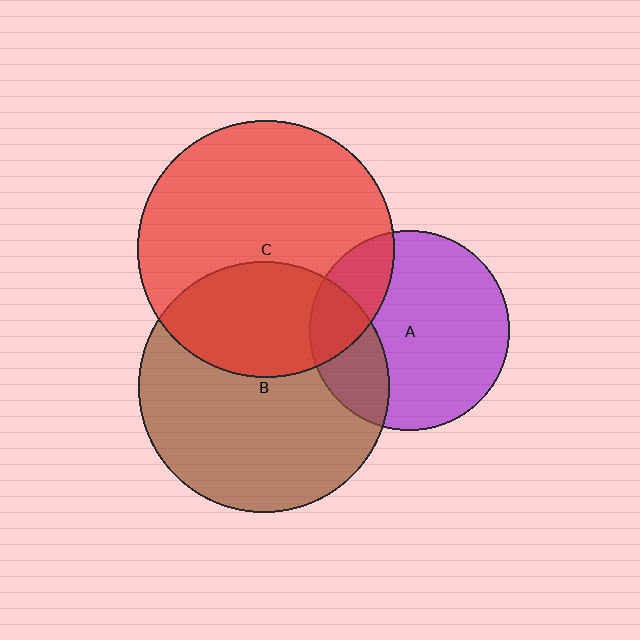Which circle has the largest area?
Circle C (red).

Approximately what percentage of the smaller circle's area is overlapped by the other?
Approximately 25%.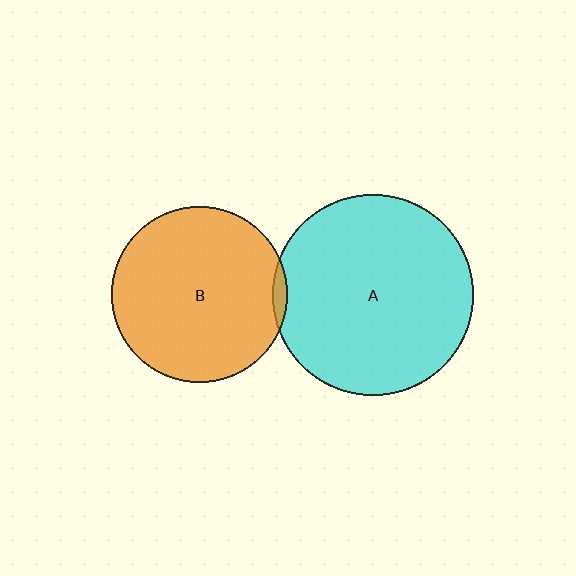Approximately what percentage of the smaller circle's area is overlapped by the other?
Approximately 5%.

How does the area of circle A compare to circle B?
Approximately 1.3 times.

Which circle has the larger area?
Circle A (cyan).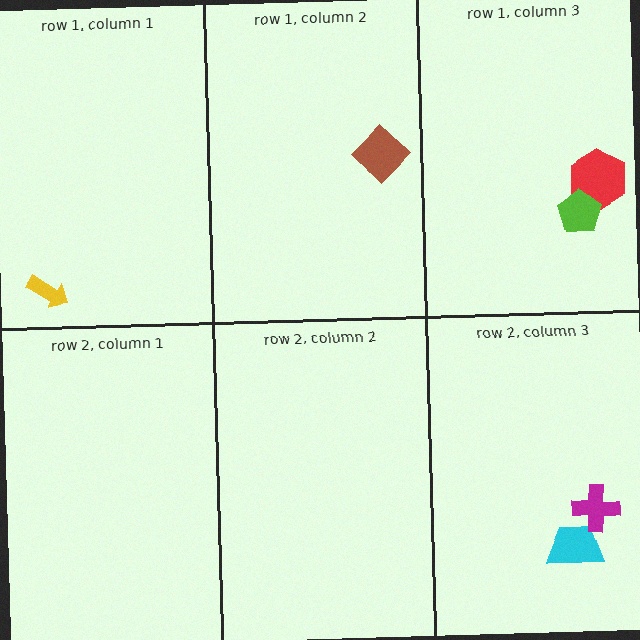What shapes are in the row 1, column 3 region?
The red hexagon, the lime pentagon.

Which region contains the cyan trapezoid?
The row 2, column 3 region.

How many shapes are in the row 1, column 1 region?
1.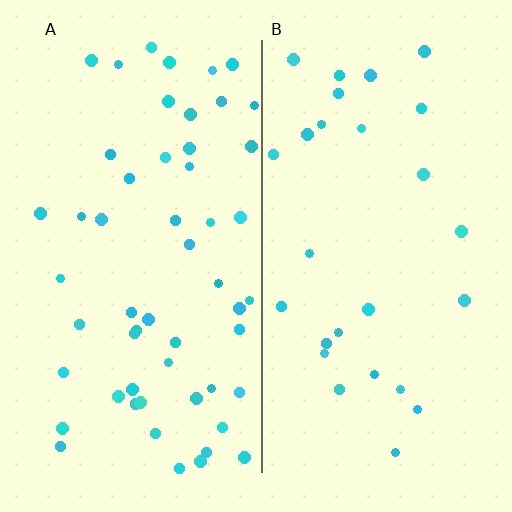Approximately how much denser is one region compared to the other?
Approximately 2.1× — region A over region B.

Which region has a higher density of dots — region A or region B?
A (the left).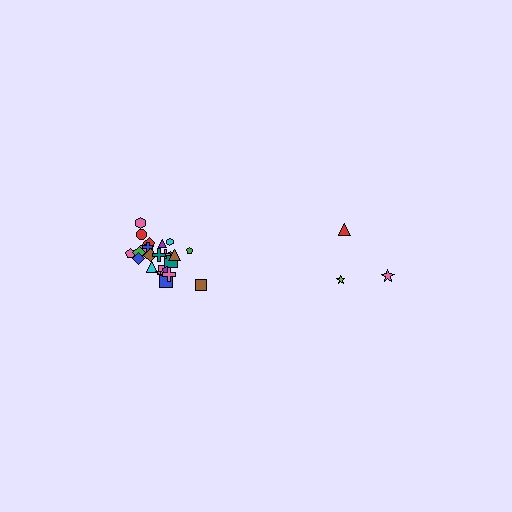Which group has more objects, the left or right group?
The left group.